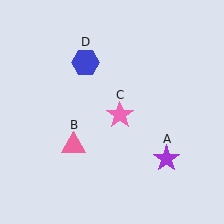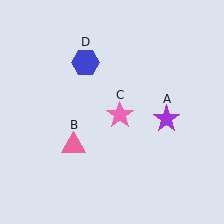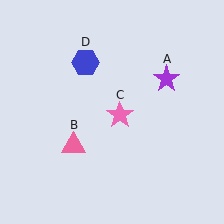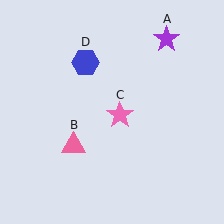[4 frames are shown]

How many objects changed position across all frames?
1 object changed position: purple star (object A).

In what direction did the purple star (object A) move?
The purple star (object A) moved up.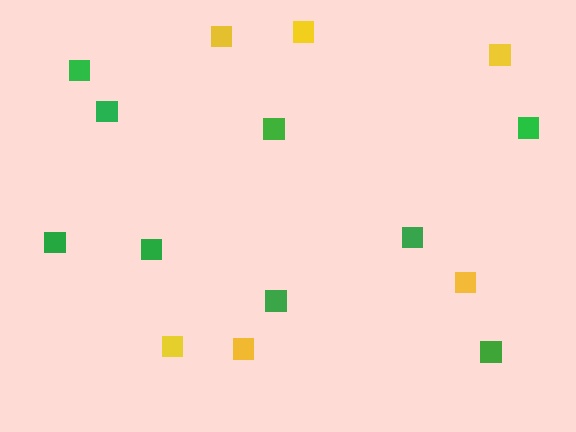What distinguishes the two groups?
There are 2 groups: one group of green squares (9) and one group of yellow squares (6).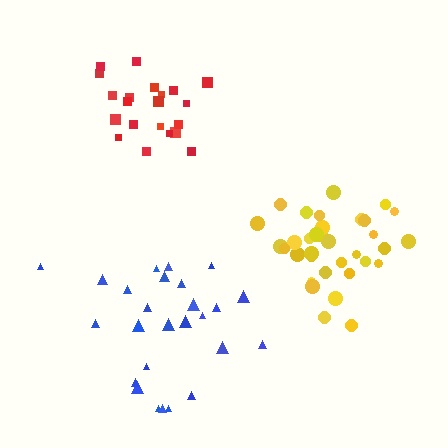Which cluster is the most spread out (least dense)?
Blue.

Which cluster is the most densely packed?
Red.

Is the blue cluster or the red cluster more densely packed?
Red.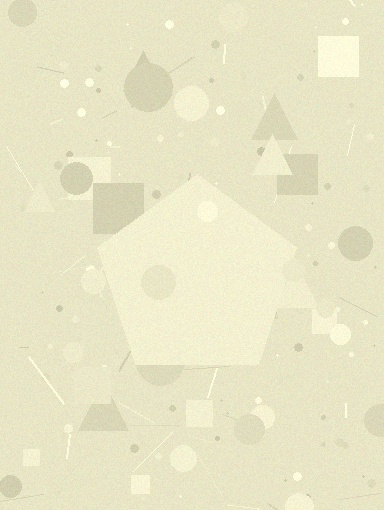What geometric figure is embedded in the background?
A pentagon is embedded in the background.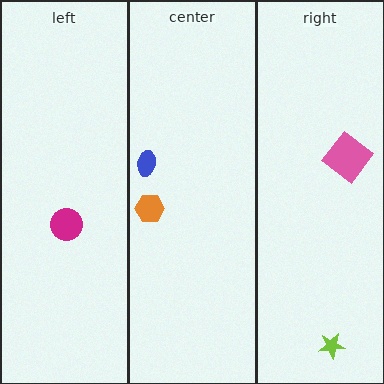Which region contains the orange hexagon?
The center region.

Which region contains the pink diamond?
The right region.